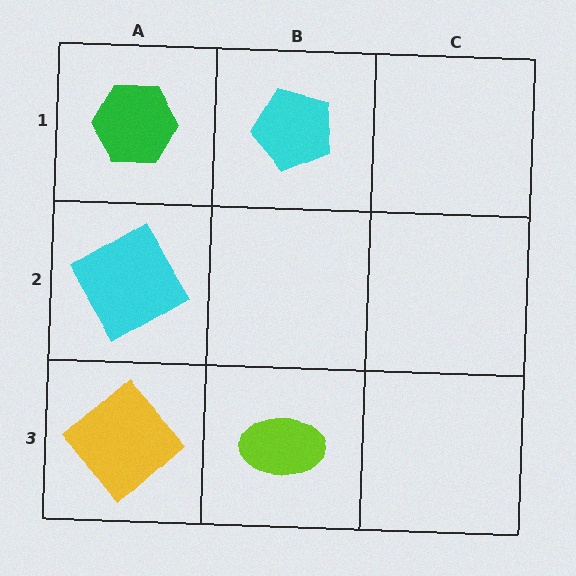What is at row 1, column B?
A cyan pentagon.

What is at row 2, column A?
A cyan diamond.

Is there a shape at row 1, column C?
No, that cell is empty.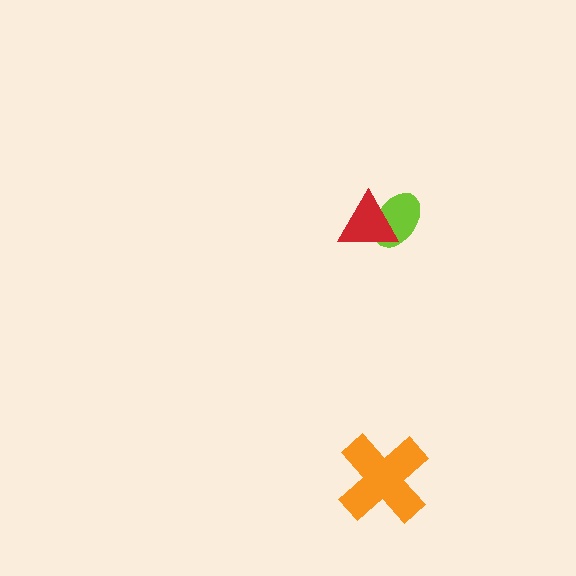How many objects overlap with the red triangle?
1 object overlaps with the red triangle.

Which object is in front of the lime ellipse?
The red triangle is in front of the lime ellipse.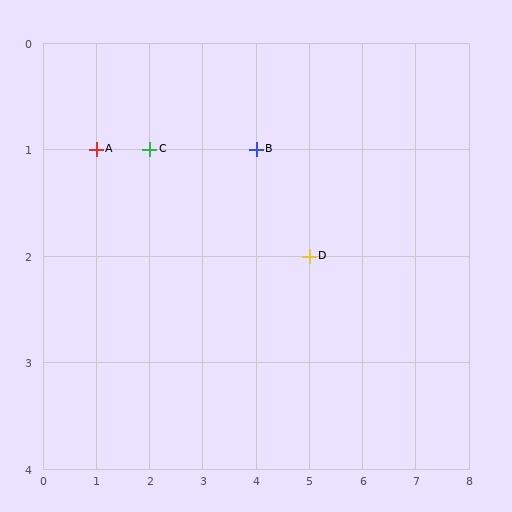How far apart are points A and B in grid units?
Points A and B are 3 columns apart.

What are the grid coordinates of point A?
Point A is at grid coordinates (1, 1).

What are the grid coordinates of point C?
Point C is at grid coordinates (2, 1).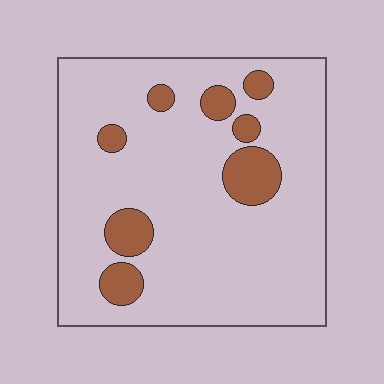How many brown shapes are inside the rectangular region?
8.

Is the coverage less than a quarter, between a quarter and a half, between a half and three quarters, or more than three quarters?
Less than a quarter.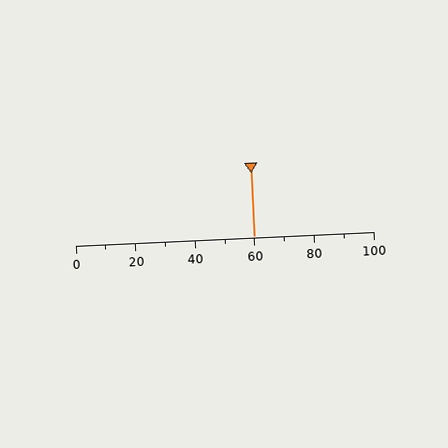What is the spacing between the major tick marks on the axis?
The major ticks are spaced 20 apart.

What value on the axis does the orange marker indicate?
The marker indicates approximately 60.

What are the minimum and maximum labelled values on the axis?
The axis runs from 0 to 100.